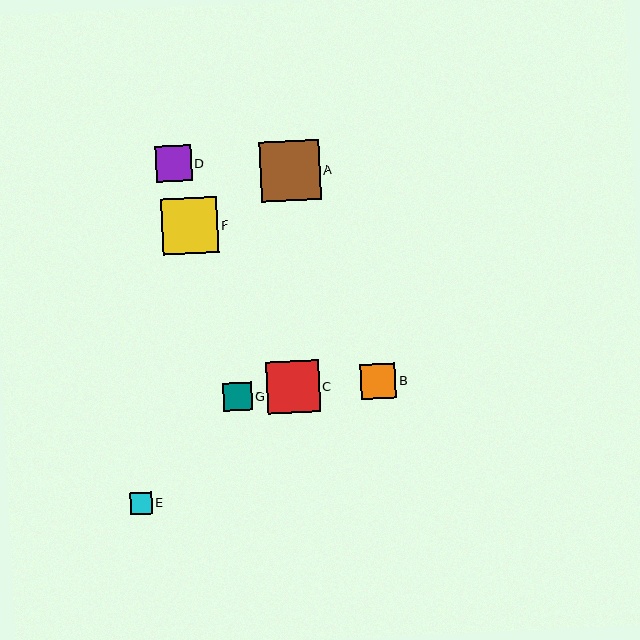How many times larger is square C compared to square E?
Square C is approximately 2.4 times the size of square E.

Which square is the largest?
Square A is the largest with a size of approximately 60 pixels.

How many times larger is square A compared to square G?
Square A is approximately 2.1 times the size of square G.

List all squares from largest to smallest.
From largest to smallest: A, F, C, D, B, G, E.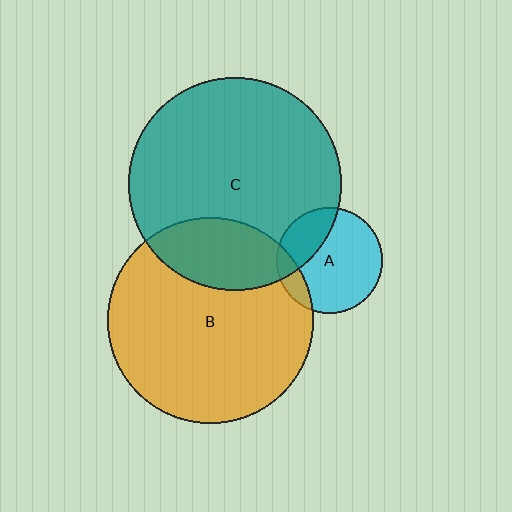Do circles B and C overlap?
Yes.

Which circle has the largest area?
Circle C (teal).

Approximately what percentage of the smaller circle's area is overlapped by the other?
Approximately 25%.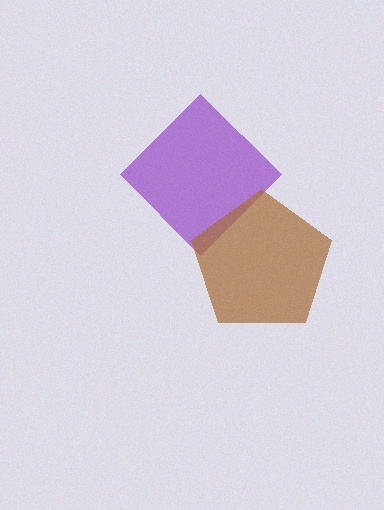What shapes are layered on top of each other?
The layered shapes are: a purple diamond, a brown pentagon.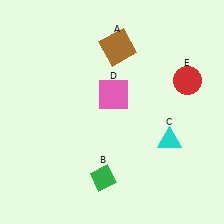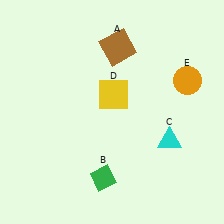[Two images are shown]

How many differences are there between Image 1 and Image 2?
There are 2 differences between the two images.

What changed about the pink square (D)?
In Image 1, D is pink. In Image 2, it changed to yellow.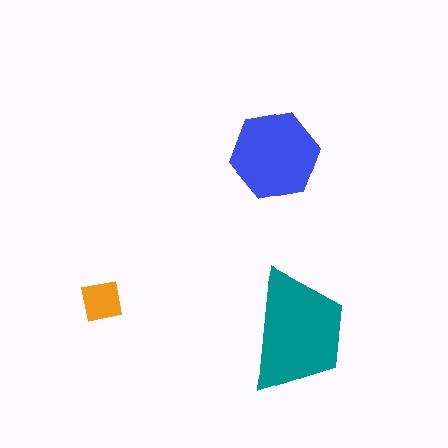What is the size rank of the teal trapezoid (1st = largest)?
1st.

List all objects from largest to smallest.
The teal trapezoid, the blue hexagon, the orange square.